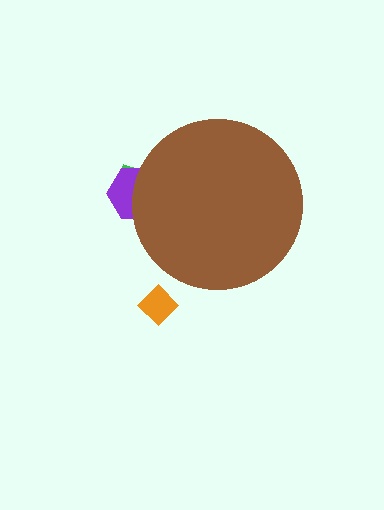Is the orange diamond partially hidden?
No, the orange diamond is fully visible.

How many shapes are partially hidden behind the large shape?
2 shapes are partially hidden.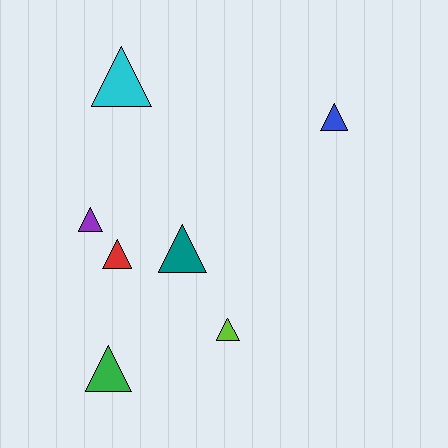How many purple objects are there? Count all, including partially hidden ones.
There is 1 purple object.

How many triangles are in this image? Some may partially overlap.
There are 7 triangles.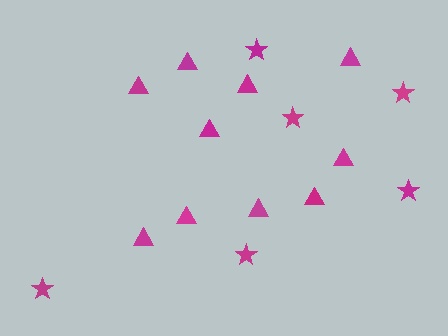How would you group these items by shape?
There are 2 groups: one group of triangles (10) and one group of stars (6).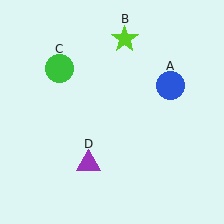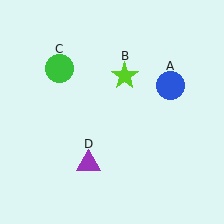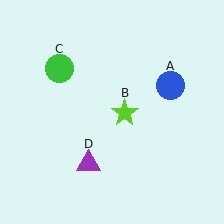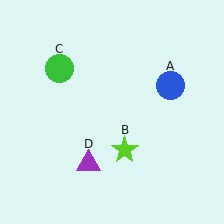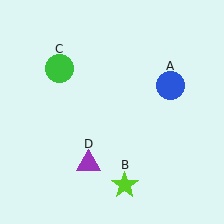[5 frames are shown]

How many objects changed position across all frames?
1 object changed position: lime star (object B).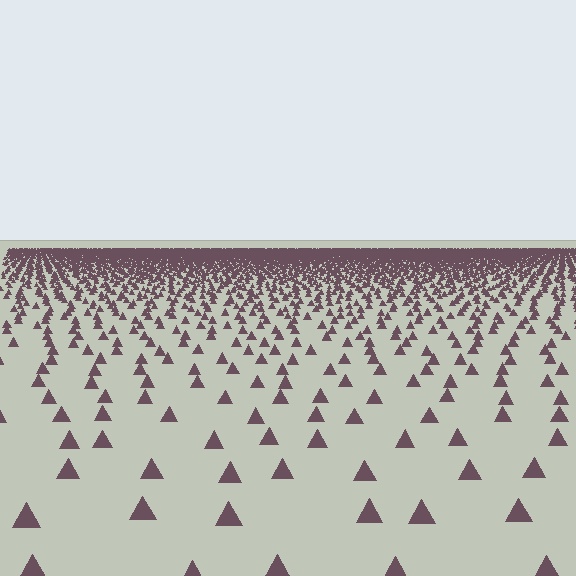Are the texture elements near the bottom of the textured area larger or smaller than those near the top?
Larger. Near the bottom, elements are closer to the viewer and appear at a bigger on-screen size.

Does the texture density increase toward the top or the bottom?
Density increases toward the top.